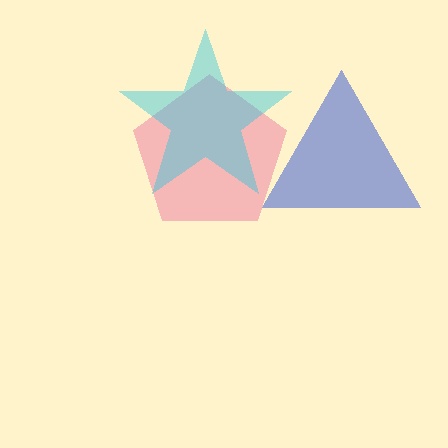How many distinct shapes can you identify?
There are 3 distinct shapes: a blue triangle, a pink pentagon, a cyan star.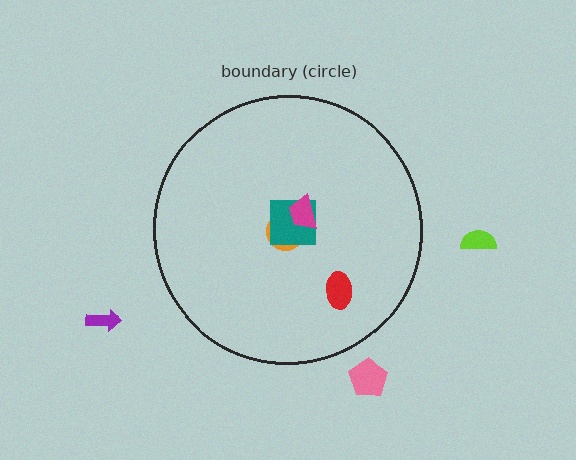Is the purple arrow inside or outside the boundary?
Outside.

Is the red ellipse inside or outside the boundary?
Inside.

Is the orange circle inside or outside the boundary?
Inside.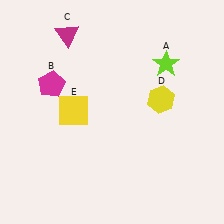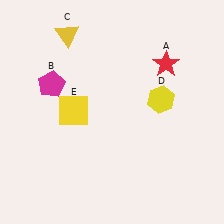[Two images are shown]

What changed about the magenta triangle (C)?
In Image 1, C is magenta. In Image 2, it changed to yellow.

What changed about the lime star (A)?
In Image 1, A is lime. In Image 2, it changed to red.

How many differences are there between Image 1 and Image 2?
There are 2 differences between the two images.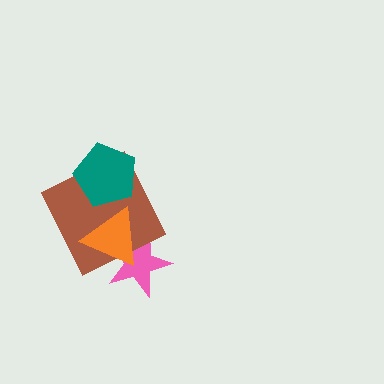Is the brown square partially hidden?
Yes, it is partially covered by another shape.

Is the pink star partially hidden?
Yes, it is partially covered by another shape.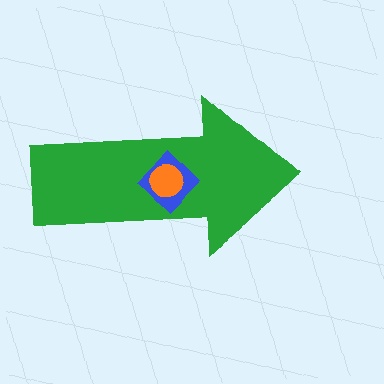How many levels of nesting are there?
3.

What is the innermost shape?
The orange circle.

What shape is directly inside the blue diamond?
The orange circle.